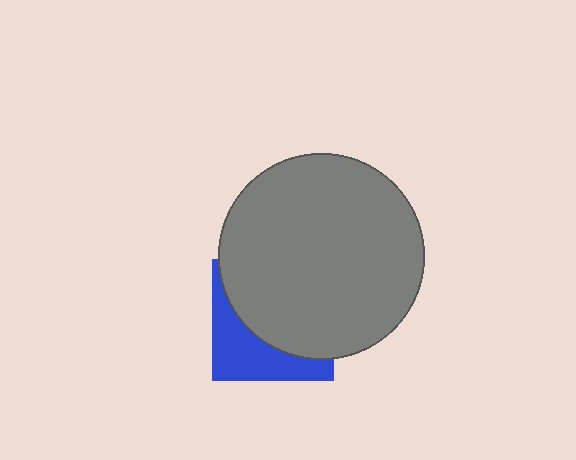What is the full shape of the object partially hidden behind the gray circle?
The partially hidden object is a blue square.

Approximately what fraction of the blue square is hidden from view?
Roughly 62% of the blue square is hidden behind the gray circle.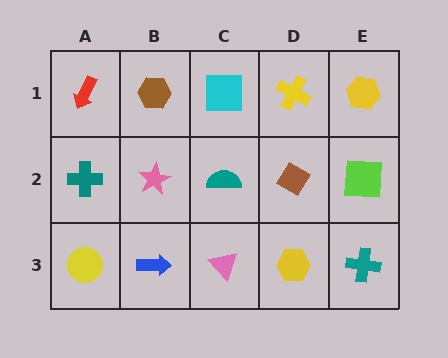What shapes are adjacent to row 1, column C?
A teal semicircle (row 2, column C), a brown hexagon (row 1, column B), a yellow cross (row 1, column D).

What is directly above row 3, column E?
A lime square.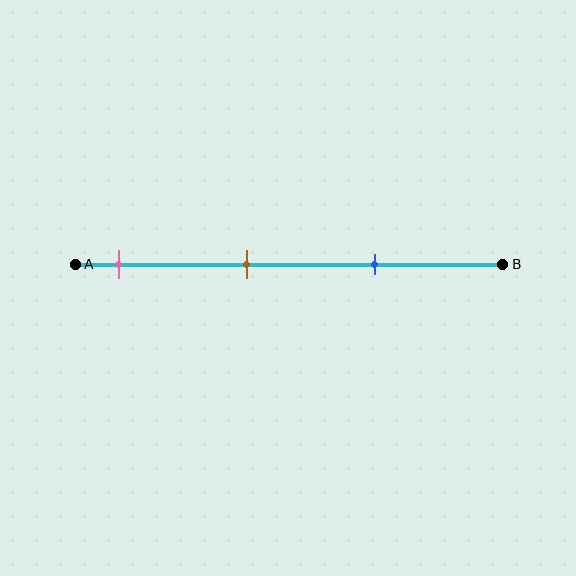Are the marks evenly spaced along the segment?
Yes, the marks are approximately evenly spaced.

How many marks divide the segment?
There are 3 marks dividing the segment.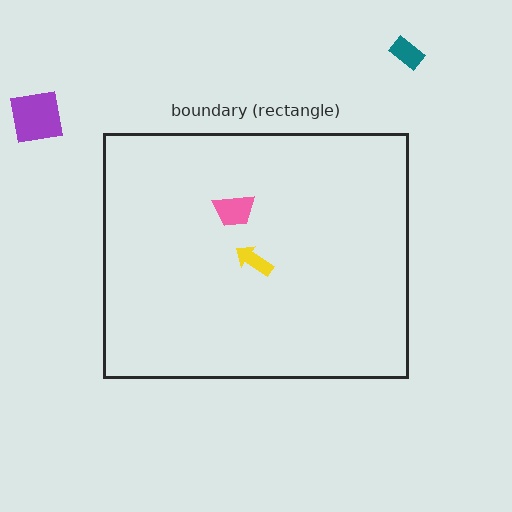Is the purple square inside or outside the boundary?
Outside.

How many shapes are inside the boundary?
2 inside, 2 outside.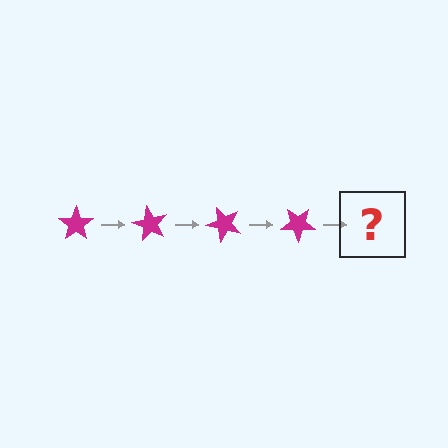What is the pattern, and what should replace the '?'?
The pattern is that the star rotates 60 degrees each step. The '?' should be a magenta star rotated 240 degrees.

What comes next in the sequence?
The next element should be a magenta star rotated 240 degrees.